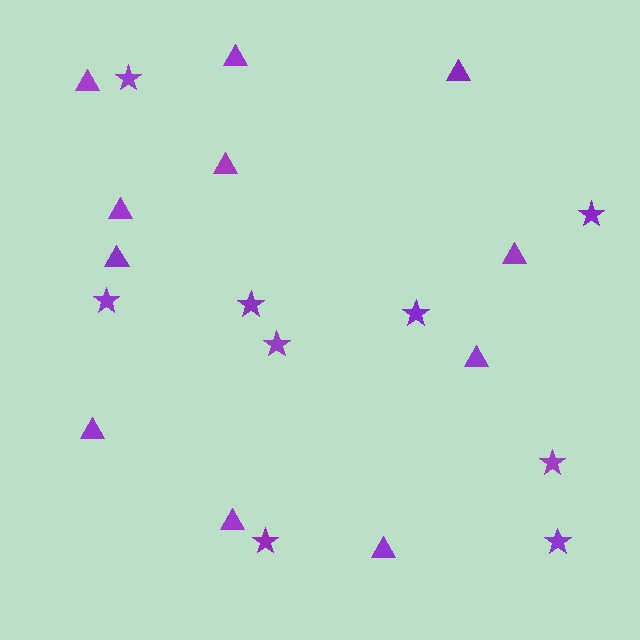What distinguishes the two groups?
There are 2 groups: one group of triangles (11) and one group of stars (9).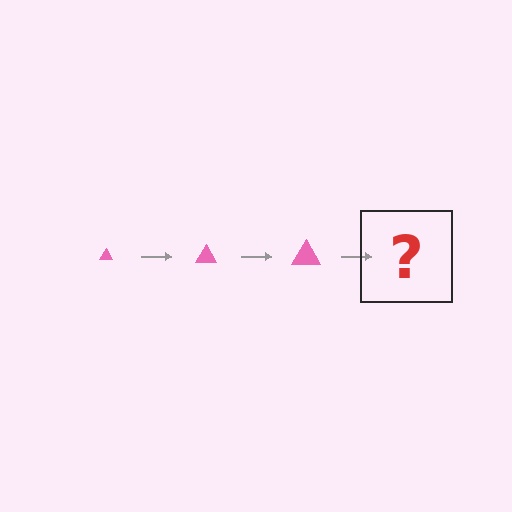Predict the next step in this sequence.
The next step is a pink triangle, larger than the previous one.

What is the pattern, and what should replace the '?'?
The pattern is that the triangle gets progressively larger each step. The '?' should be a pink triangle, larger than the previous one.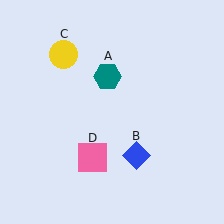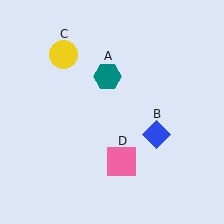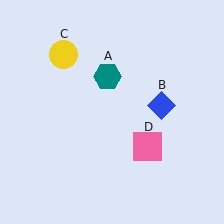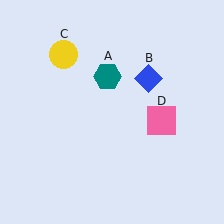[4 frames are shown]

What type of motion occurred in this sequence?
The blue diamond (object B), pink square (object D) rotated counterclockwise around the center of the scene.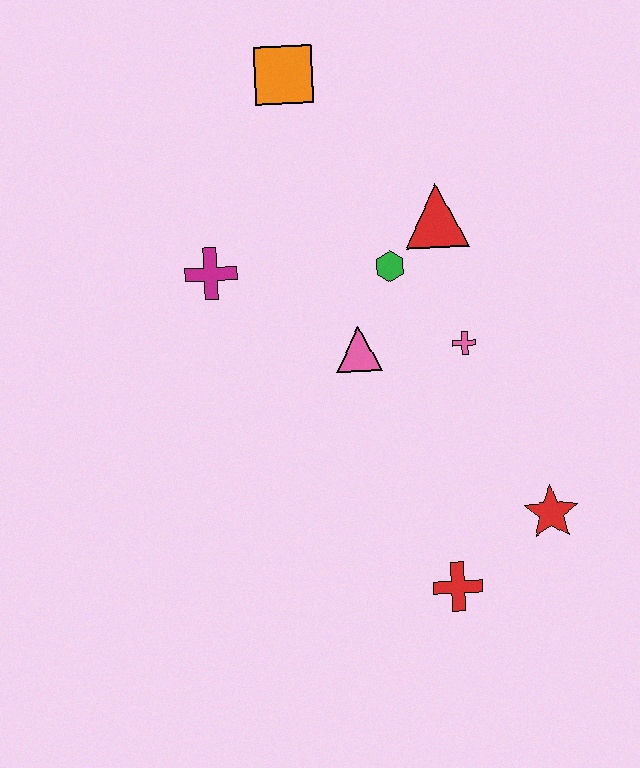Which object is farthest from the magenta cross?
The red star is farthest from the magenta cross.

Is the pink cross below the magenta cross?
Yes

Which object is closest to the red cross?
The red star is closest to the red cross.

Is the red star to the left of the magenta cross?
No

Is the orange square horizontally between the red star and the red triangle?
No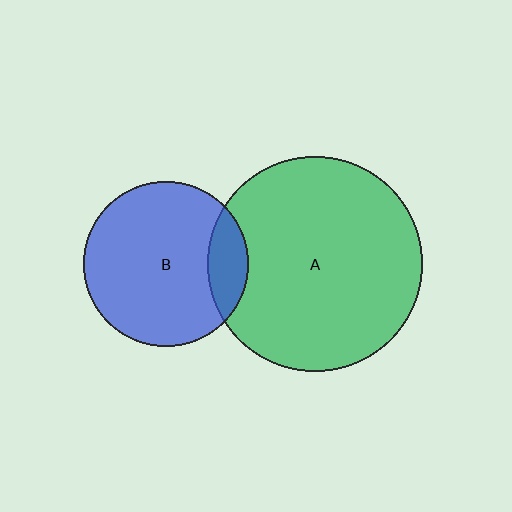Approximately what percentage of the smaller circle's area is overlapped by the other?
Approximately 15%.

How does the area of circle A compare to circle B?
Approximately 1.7 times.